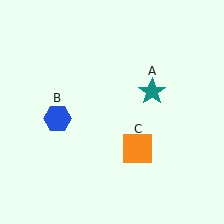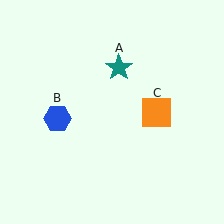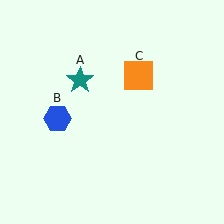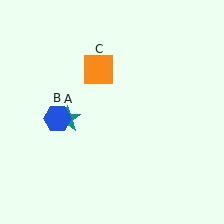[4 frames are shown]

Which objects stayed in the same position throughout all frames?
Blue hexagon (object B) remained stationary.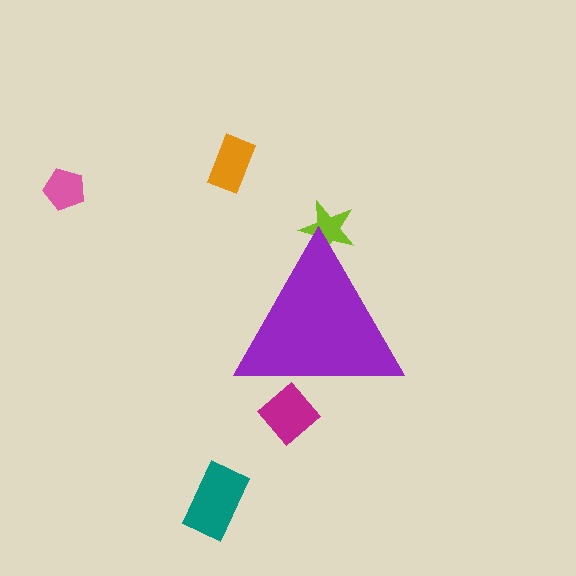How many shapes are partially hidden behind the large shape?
2 shapes are partially hidden.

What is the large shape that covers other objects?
A purple triangle.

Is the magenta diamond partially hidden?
Yes, the magenta diamond is partially hidden behind the purple triangle.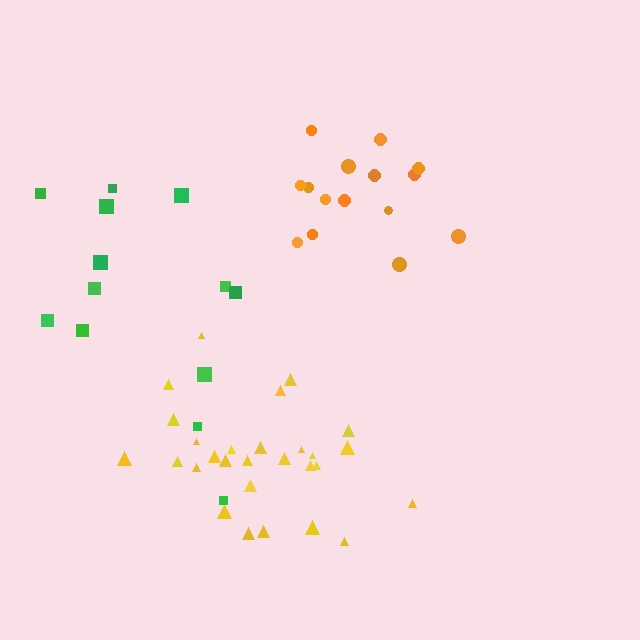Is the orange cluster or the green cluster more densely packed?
Orange.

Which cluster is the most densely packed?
Orange.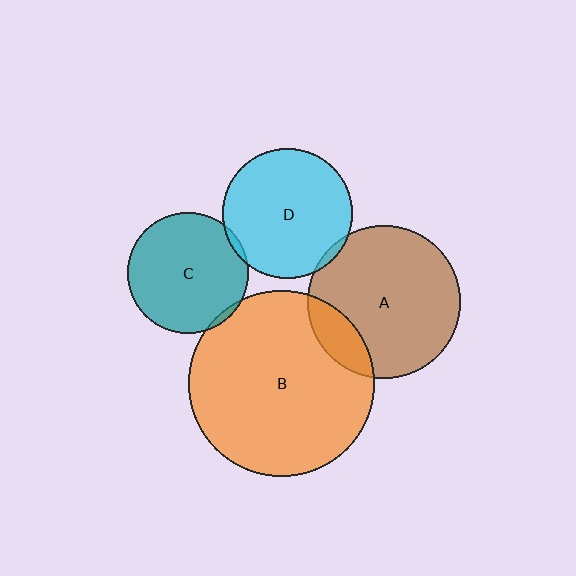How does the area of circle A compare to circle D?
Approximately 1.4 times.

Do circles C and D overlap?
Yes.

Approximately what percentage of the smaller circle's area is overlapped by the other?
Approximately 5%.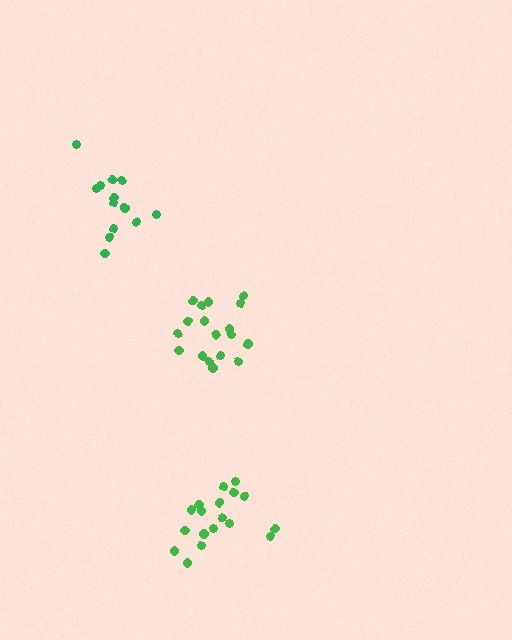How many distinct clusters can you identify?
There are 3 distinct clusters.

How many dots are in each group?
Group 1: 18 dots, Group 2: 18 dots, Group 3: 13 dots (49 total).